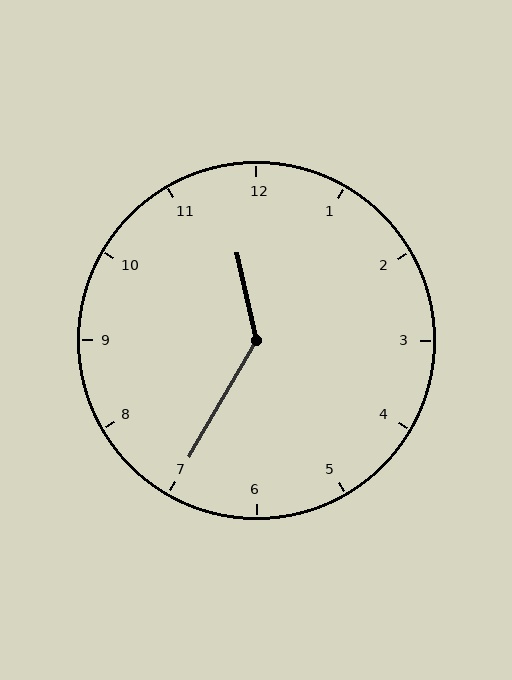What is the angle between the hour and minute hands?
Approximately 138 degrees.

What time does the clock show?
11:35.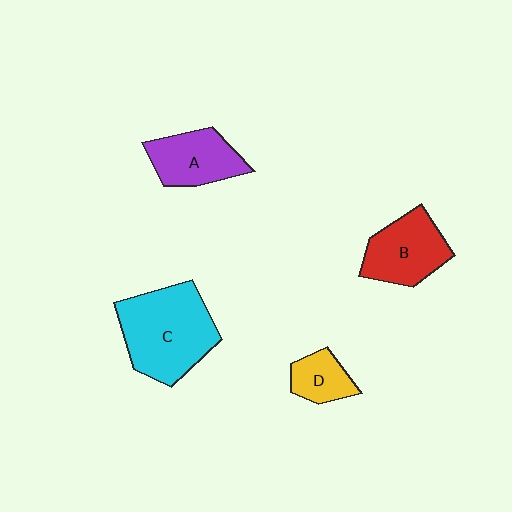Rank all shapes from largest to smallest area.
From largest to smallest: C (cyan), B (red), A (purple), D (yellow).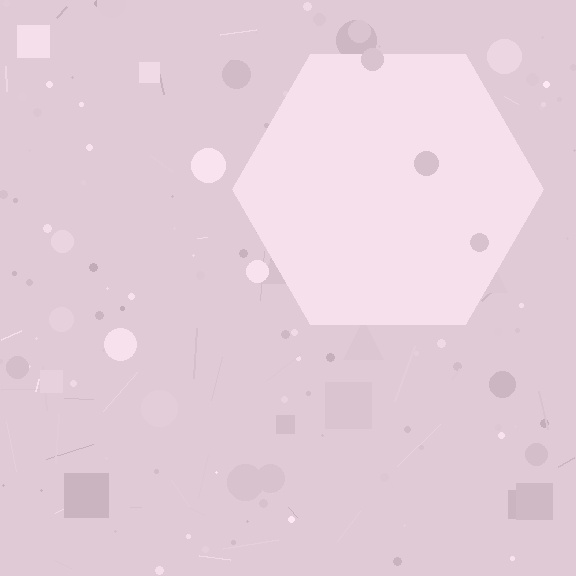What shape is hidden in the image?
A hexagon is hidden in the image.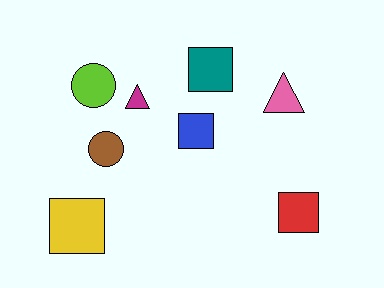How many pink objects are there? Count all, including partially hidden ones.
There is 1 pink object.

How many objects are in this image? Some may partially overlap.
There are 8 objects.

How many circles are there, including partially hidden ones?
There are 2 circles.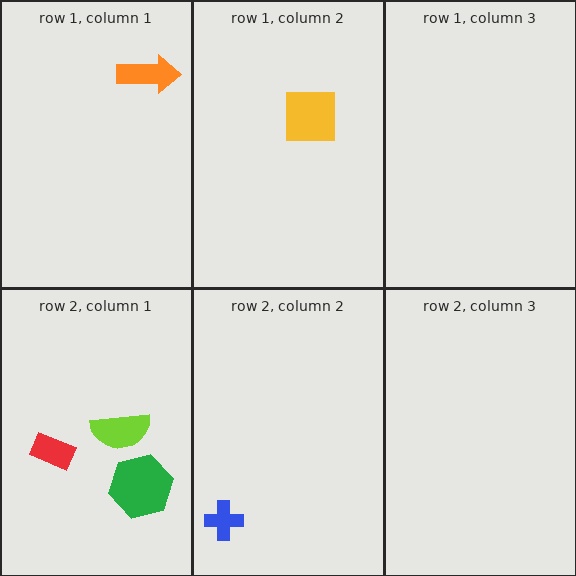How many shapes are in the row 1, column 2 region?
1.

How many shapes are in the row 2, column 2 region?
1.